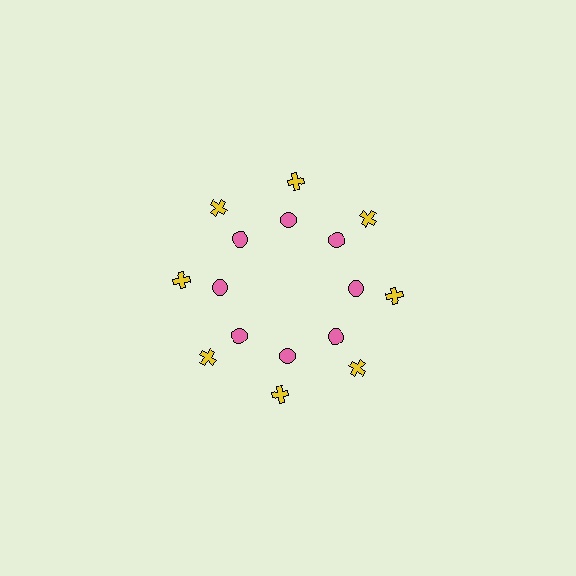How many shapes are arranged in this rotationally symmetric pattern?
There are 16 shapes, arranged in 8 groups of 2.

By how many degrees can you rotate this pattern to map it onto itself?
The pattern maps onto itself every 45 degrees of rotation.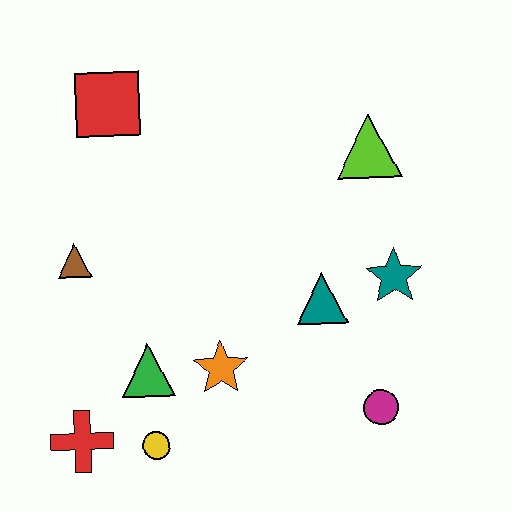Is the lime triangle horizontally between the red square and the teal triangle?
No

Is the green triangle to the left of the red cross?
No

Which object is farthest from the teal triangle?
The red square is farthest from the teal triangle.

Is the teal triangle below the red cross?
No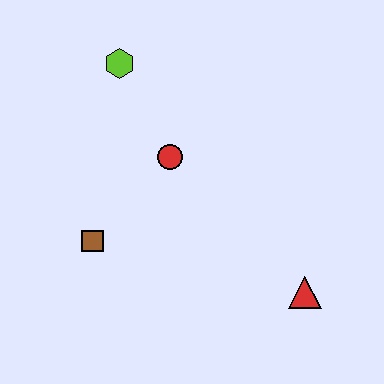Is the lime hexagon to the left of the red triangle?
Yes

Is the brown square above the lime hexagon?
No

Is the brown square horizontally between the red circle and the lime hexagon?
No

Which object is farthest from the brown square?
The red triangle is farthest from the brown square.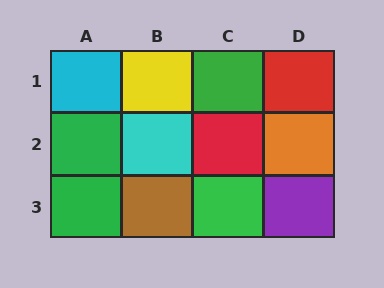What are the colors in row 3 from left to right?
Green, brown, green, purple.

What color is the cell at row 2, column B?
Cyan.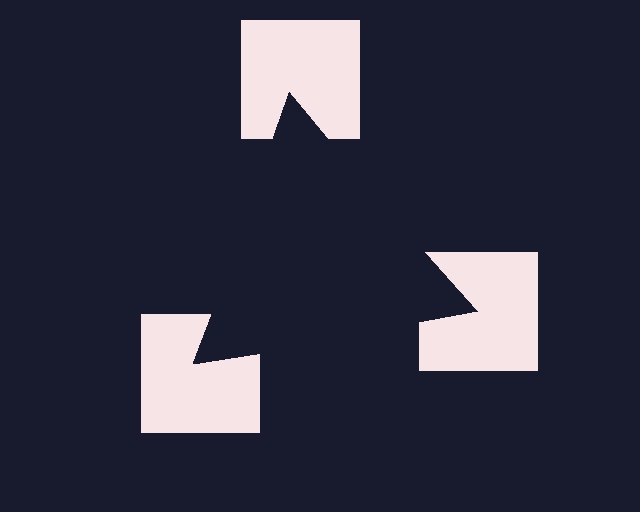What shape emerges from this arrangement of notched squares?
An illusory triangle — its edges are inferred from the aligned wedge cuts in the notched squares, not physically drawn.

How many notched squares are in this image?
There are 3 — one at each vertex of the illusory triangle.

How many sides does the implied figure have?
3 sides.